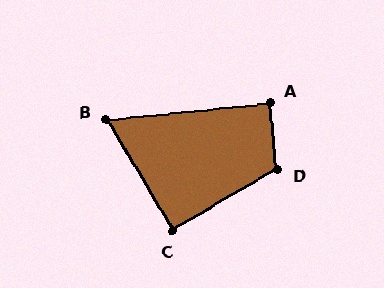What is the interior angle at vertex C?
Approximately 90 degrees (approximately right).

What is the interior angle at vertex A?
Approximately 90 degrees (approximately right).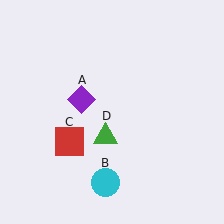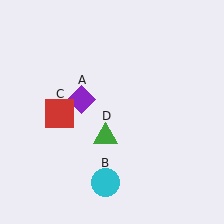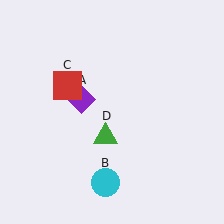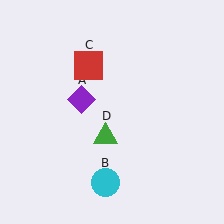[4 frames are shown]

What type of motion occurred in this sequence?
The red square (object C) rotated clockwise around the center of the scene.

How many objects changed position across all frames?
1 object changed position: red square (object C).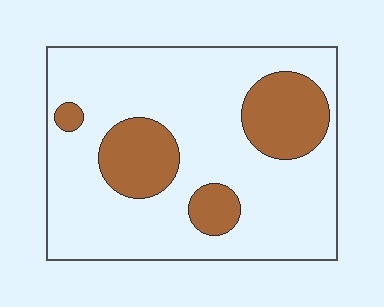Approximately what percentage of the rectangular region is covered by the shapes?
Approximately 25%.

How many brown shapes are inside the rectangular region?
4.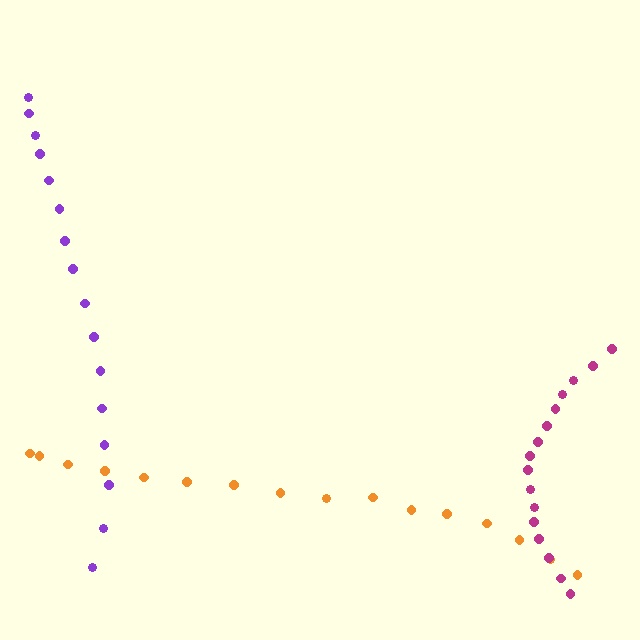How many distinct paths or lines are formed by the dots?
There are 3 distinct paths.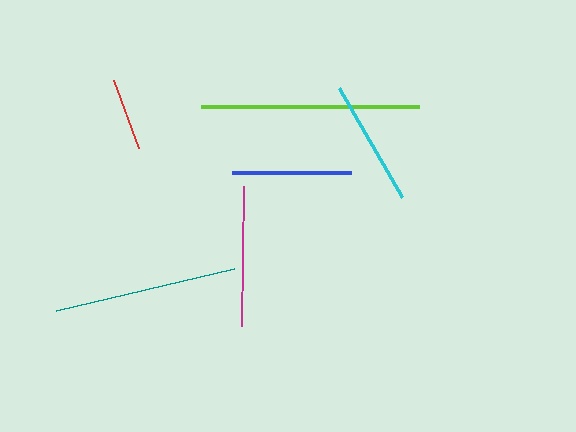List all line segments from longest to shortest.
From longest to shortest: lime, teal, magenta, cyan, blue, red.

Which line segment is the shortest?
The red line is the shortest at approximately 72 pixels.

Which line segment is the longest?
The lime line is the longest at approximately 218 pixels.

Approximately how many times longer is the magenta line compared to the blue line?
The magenta line is approximately 1.2 times the length of the blue line.